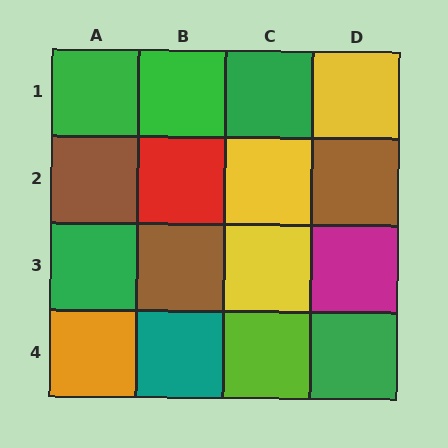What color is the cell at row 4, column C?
Lime.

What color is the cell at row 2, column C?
Yellow.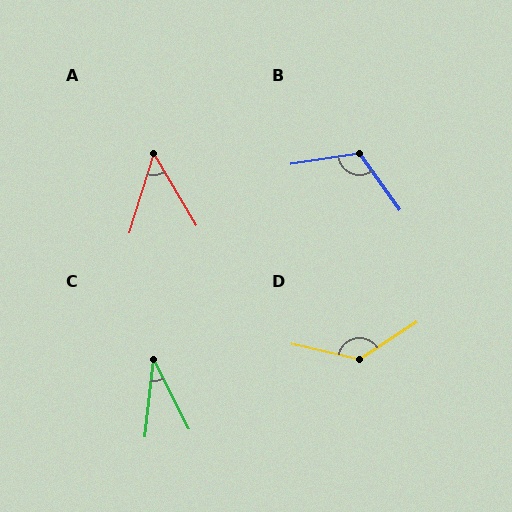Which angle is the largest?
D, at approximately 134 degrees.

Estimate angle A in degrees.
Approximately 48 degrees.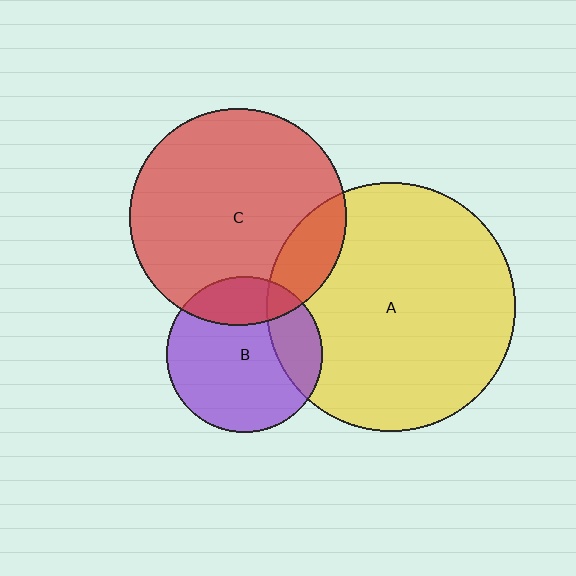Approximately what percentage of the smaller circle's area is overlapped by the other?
Approximately 20%.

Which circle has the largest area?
Circle A (yellow).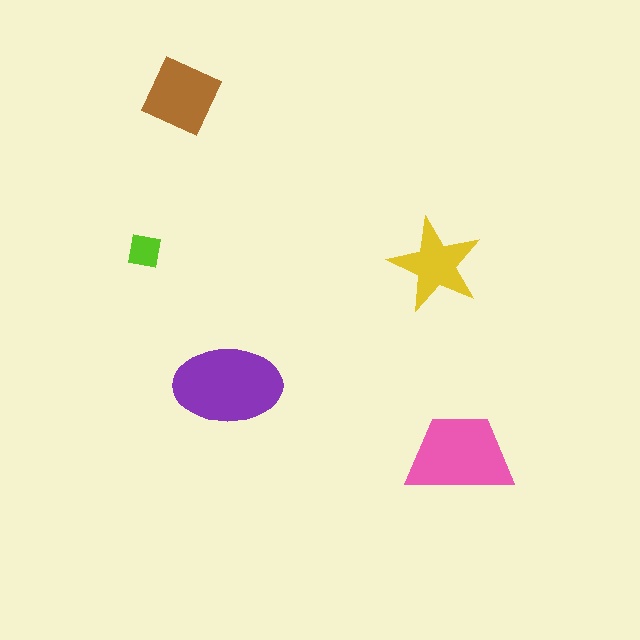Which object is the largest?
The purple ellipse.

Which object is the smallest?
The lime square.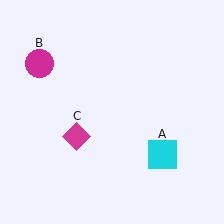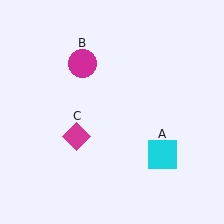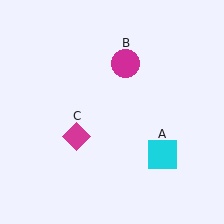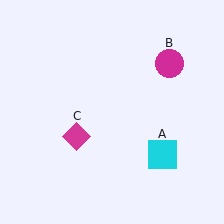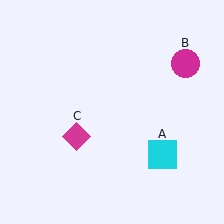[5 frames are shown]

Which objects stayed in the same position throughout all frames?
Cyan square (object A) and magenta diamond (object C) remained stationary.